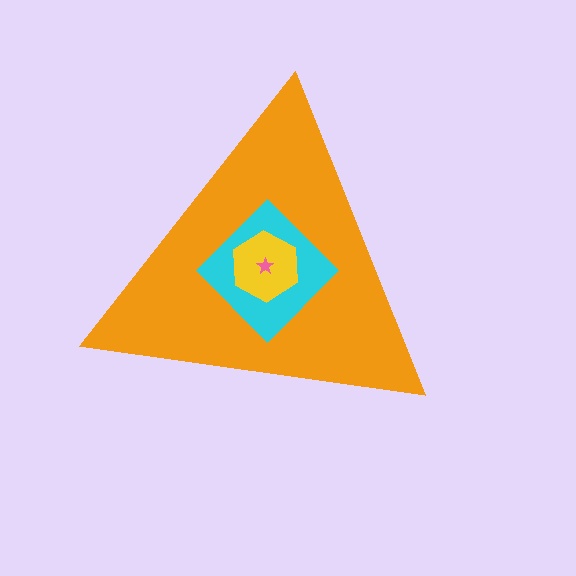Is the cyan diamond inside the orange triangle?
Yes.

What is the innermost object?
The pink star.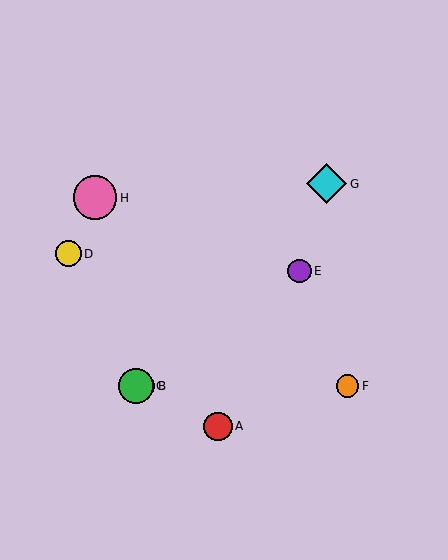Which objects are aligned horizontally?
Objects B, C, F are aligned horizontally.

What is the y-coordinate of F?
Object F is at y≈386.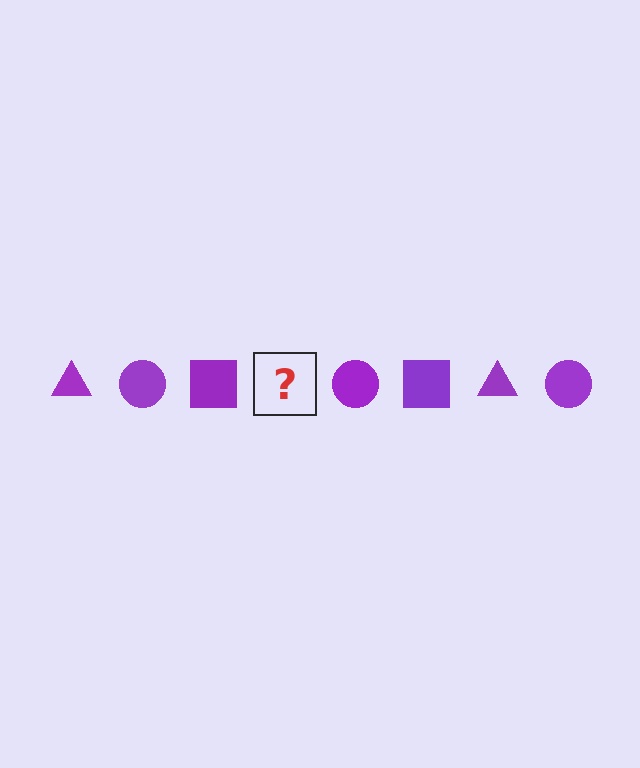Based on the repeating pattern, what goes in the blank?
The blank should be a purple triangle.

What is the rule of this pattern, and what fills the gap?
The rule is that the pattern cycles through triangle, circle, square shapes in purple. The gap should be filled with a purple triangle.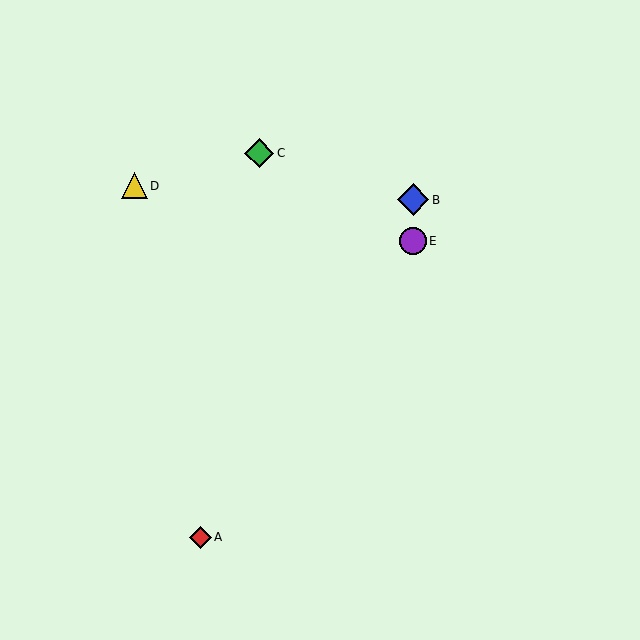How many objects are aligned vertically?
2 objects (B, E) are aligned vertically.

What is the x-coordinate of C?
Object C is at x≈259.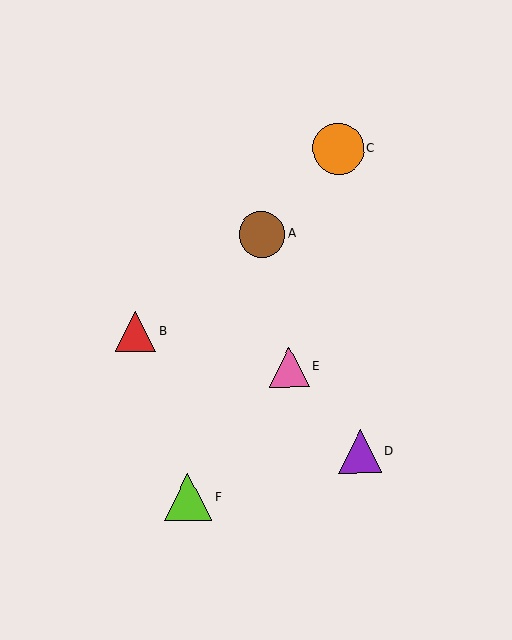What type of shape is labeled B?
Shape B is a red triangle.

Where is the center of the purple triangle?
The center of the purple triangle is at (360, 451).